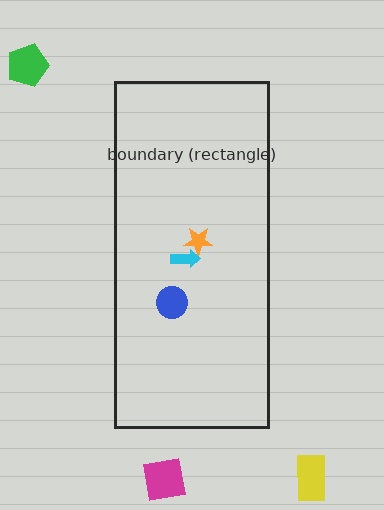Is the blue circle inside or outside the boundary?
Inside.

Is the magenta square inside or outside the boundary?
Outside.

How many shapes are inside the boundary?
3 inside, 3 outside.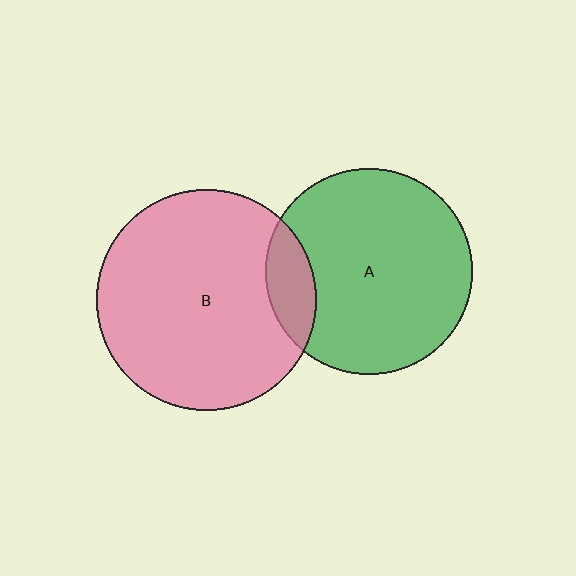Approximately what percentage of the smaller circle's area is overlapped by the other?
Approximately 15%.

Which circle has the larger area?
Circle B (pink).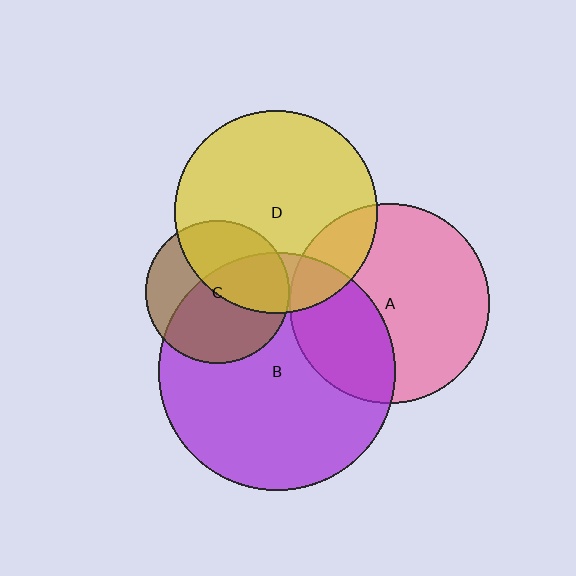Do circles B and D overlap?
Yes.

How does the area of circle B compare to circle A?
Approximately 1.4 times.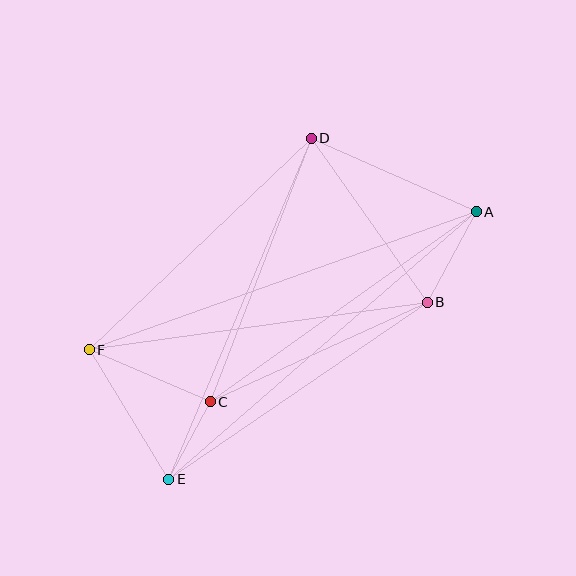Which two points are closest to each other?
Points C and E are closest to each other.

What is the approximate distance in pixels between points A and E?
The distance between A and E is approximately 407 pixels.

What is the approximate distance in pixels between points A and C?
The distance between A and C is approximately 327 pixels.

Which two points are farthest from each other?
Points A and F are farthest from each other.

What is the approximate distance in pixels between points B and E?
The distance between B and E is approximately 313 pixels.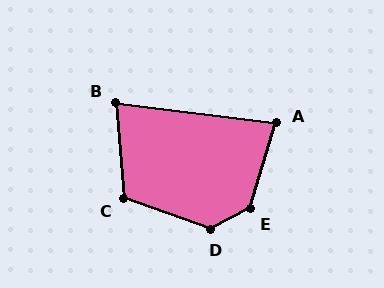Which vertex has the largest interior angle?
E, at approximately 134 degrees.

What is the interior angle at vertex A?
Approximately 80 degrees (acute).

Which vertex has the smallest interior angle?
B, at approximately 78 degrees.